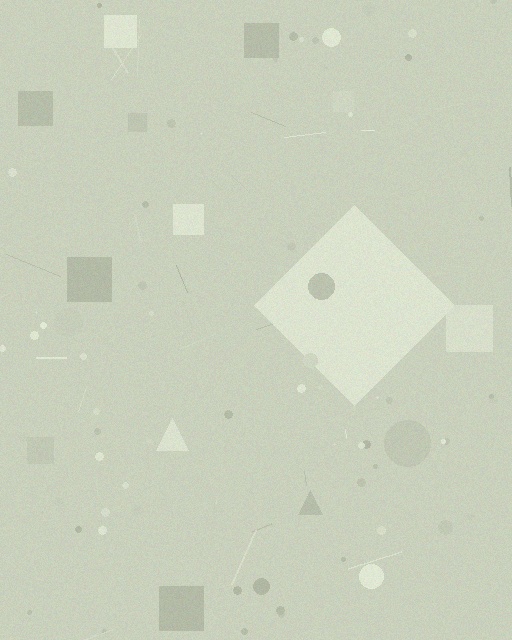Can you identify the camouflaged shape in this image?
The camouflaged shape is a diamond.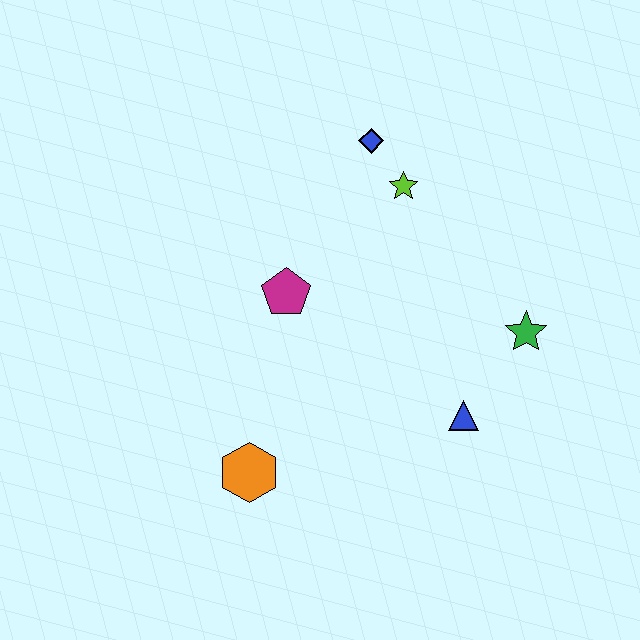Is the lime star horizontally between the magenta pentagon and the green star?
Yes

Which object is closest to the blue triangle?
The green star is closest to the blue triangle.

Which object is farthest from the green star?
The orange hexagon is farthest from the green star.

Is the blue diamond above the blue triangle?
Yes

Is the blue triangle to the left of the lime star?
No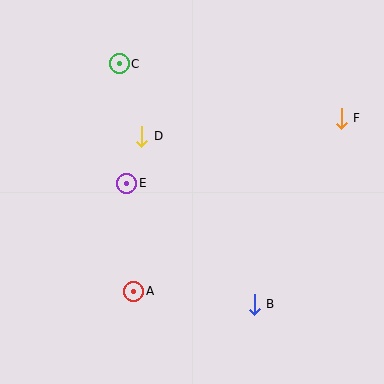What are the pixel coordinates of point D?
Point D is at (142, 136).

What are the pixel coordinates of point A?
Point A is at (134, 291).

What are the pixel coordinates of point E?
Point E is at (127, 183).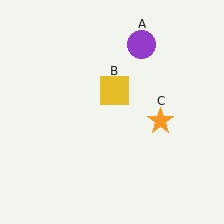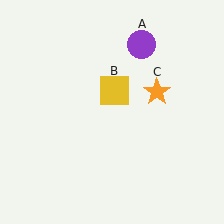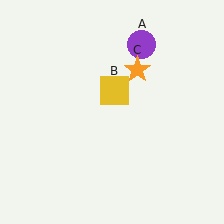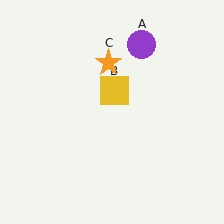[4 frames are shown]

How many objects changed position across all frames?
1 object changed position: orange star (object C).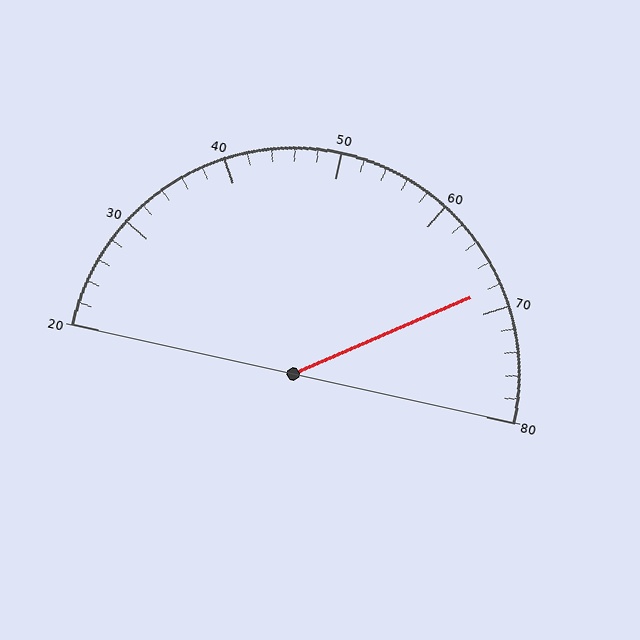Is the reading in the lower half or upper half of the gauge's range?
The reading is in the upper half of the range (20 to 80).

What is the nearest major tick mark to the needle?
The nearest major tick mark is 70.